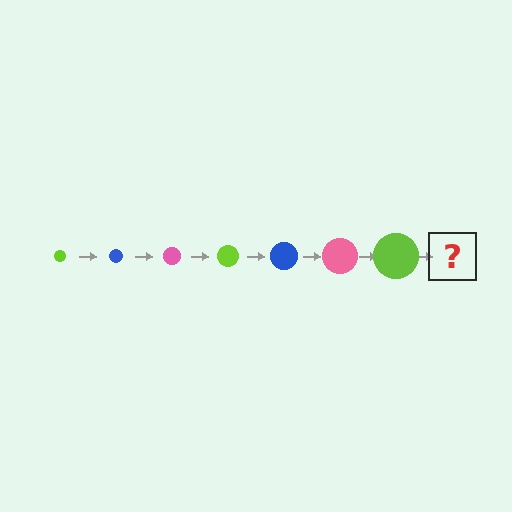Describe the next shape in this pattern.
It should be a blue circle, larger than the previous one.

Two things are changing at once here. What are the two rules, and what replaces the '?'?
The two rules are that the circle grows larger each step and the color cycles through lime, blue, and pink. The '?' should be a blue circle, larger than the previous one.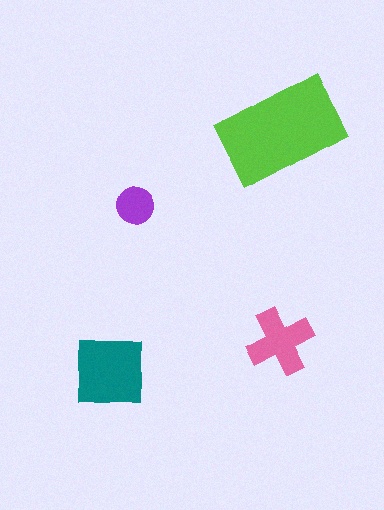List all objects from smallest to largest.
The purple circle, the pink cross, the teal square, the lime rectangle.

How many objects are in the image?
There are 4 objects in the image.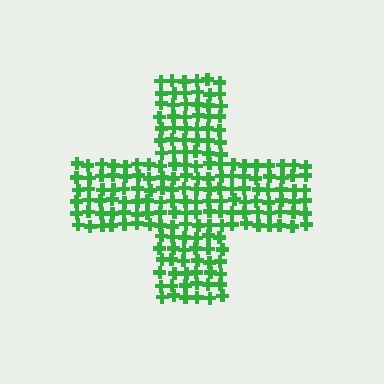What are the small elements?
The small elements are crosses.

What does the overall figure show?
The overall figure shows a cross.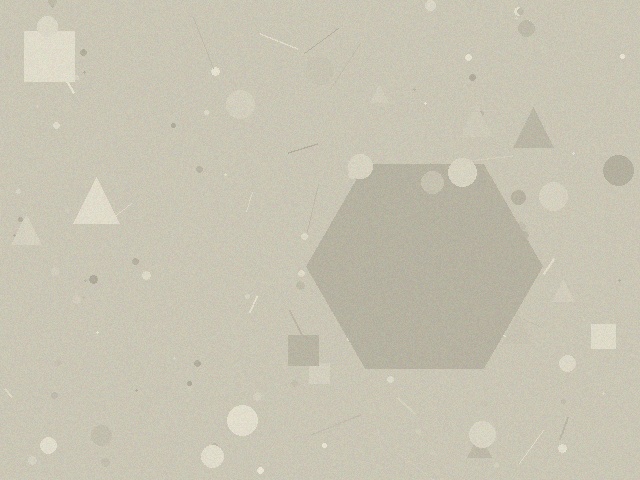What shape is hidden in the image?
A hexagon is hidden in the image.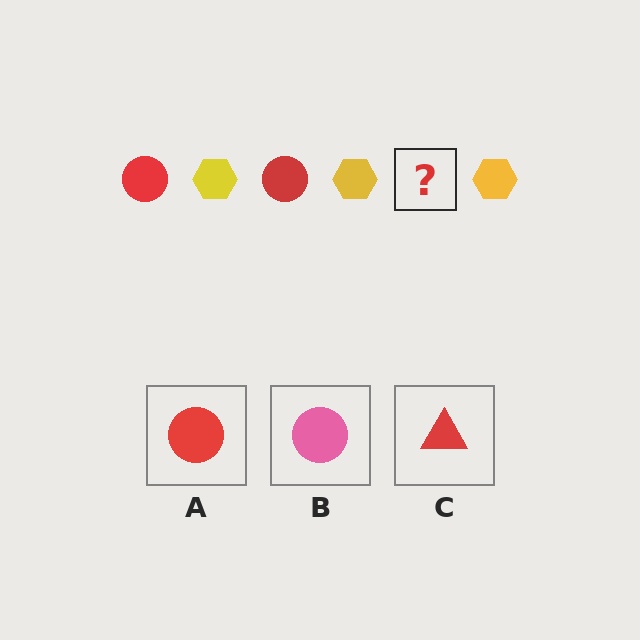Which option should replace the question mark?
Option A.